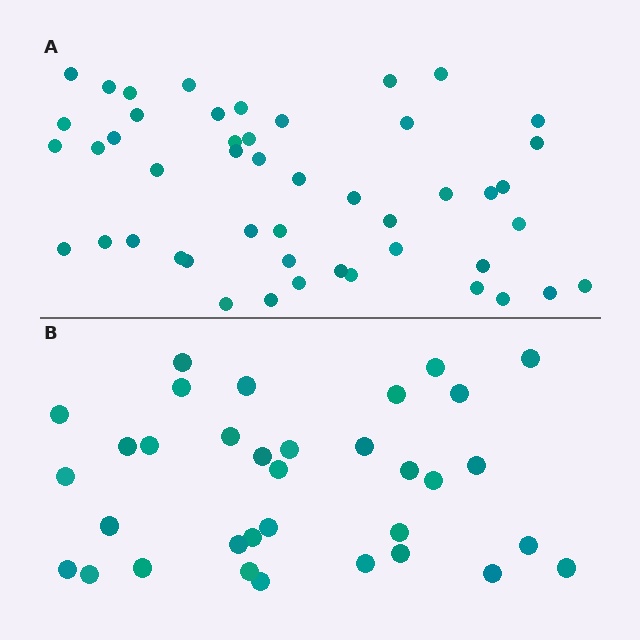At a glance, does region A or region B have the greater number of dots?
Region A (the top region) has more dots.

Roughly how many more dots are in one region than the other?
Region A has approximately 15 more dots than region B.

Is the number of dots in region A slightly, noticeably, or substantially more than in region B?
Region A has noticeably more, but not dramatically so. The ratio is roughly 1.4 to 1.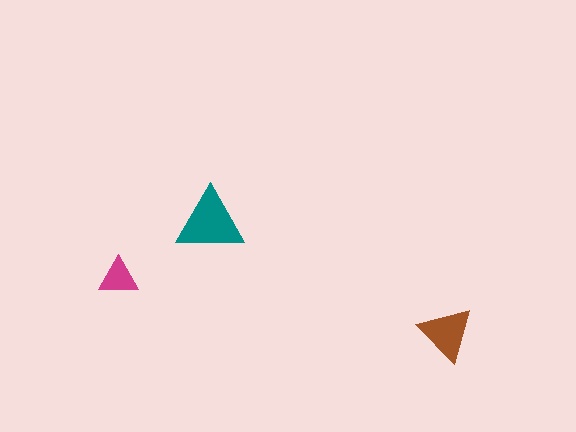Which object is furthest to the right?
The brown triangle is rightmost.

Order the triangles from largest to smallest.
the teal one, the brown one, the magenta one.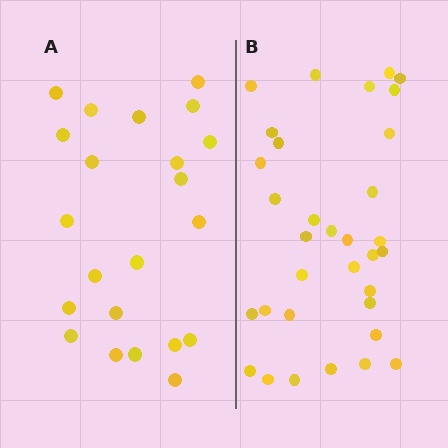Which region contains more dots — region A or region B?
Region B (the right region) has more dots.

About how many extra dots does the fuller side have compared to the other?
Region B has roughly 12 or so more dots than region A.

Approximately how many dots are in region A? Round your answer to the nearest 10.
About 20 dots. (The exact count is 22, which rounds to 20.)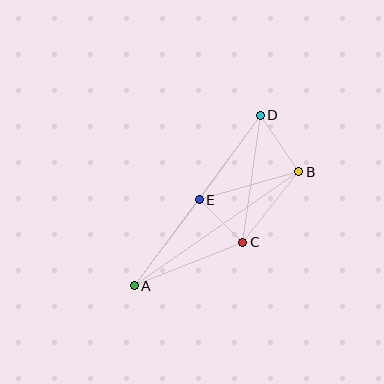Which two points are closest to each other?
Points C and E are closest to each other.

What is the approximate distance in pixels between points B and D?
The distance between B and D is approximately 68 pixels.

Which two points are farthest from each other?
Points A and D are farthest from each other.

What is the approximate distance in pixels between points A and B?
The distance between A and B is approximately 200 pixels.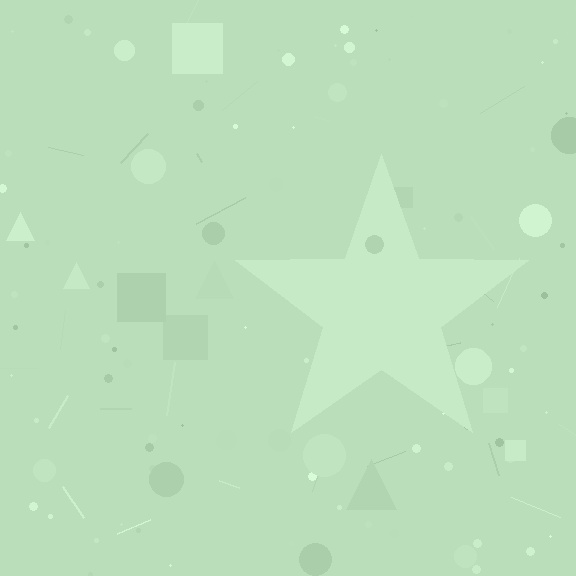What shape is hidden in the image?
A star is hidden in the image.